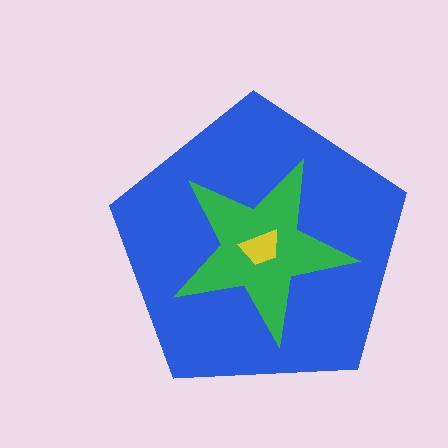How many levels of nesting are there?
3.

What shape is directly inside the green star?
The yellow trapezoid.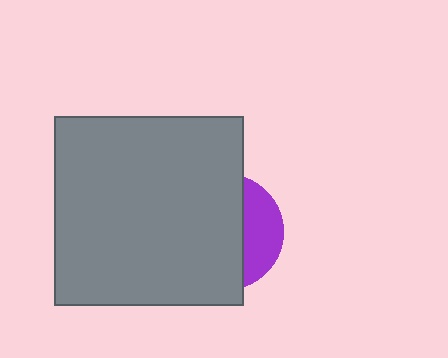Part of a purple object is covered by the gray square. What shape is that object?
It is a circle.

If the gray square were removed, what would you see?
You would see the complete purple circle.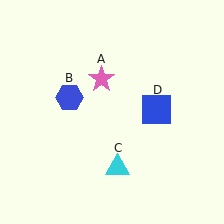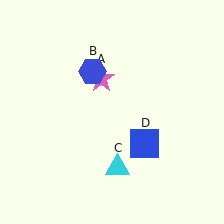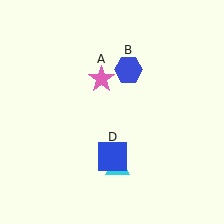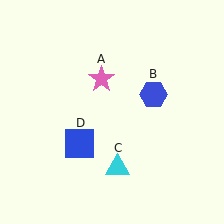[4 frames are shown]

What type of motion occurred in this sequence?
The blue hexagon (object B), blue square (object D) rotated clockwise around the center of the scene.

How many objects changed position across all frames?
2 objects changed position: blue hexagon (object B), blue square (object D).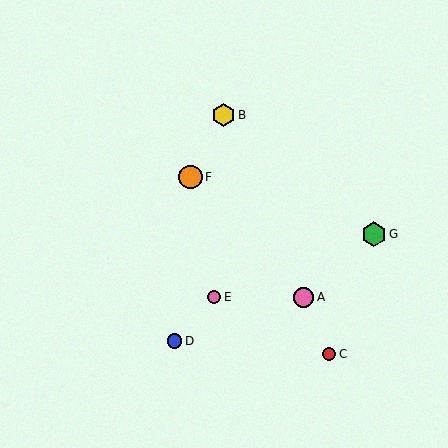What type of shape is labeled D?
Shape D is a blue circle.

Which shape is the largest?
The green hexagon (labeled G) is the largest.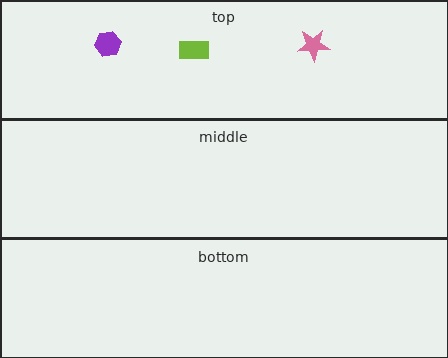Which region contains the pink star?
The top region.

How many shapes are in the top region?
3.